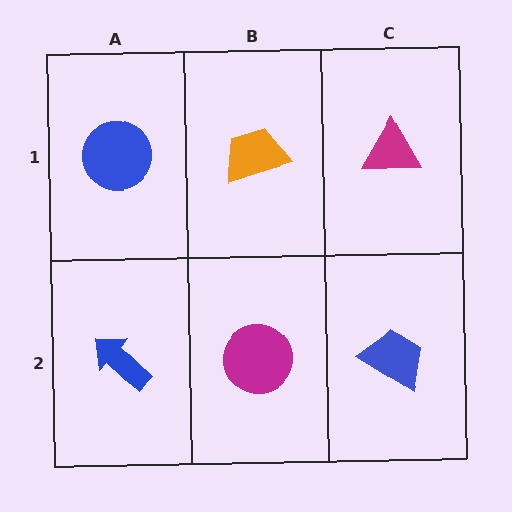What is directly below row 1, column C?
A blue trapezoid.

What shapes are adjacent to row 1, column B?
A magenta circle (row 2, column B), a blue circle (row 1, column A), a magenta triangle (row 1, column C).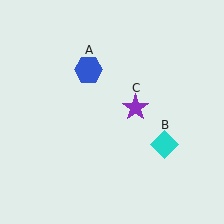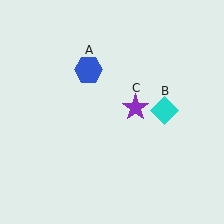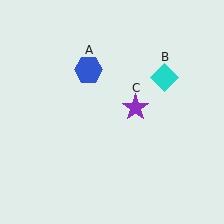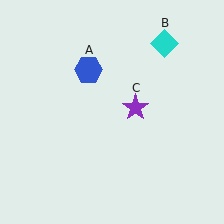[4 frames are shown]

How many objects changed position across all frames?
1 object changed position: cyan diamond (object B).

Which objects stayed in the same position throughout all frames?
Blue hexagon (object A) and purple star (object C) remained stationary.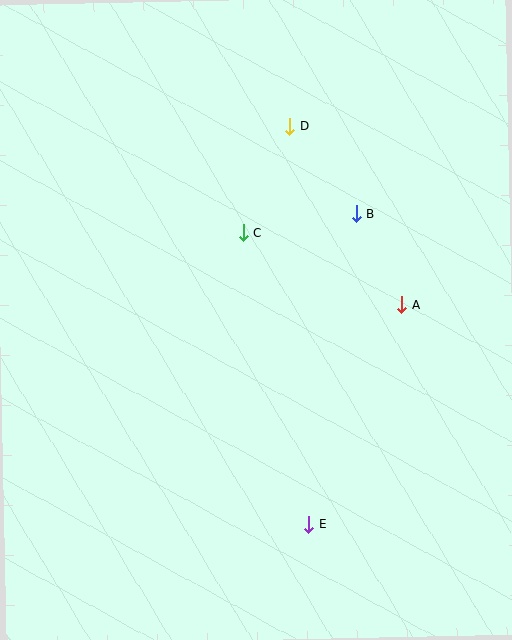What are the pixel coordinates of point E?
Point E is at (309, 524).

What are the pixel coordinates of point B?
Point B is at (356, 214).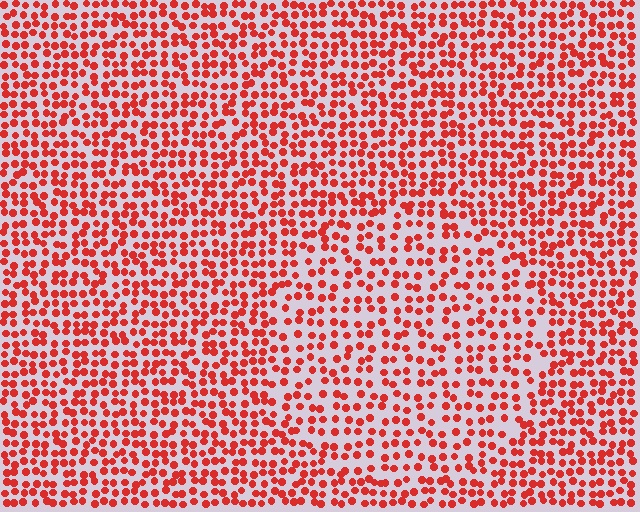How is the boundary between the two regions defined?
The boundary is defined by a change in element density (approximately 1.5x ratio). All elements are the same color, size, and shape.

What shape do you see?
I see a circle.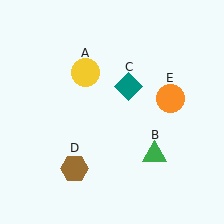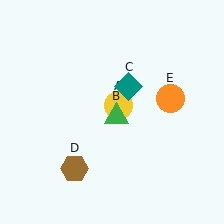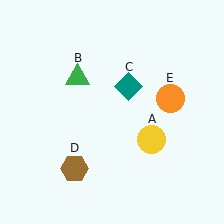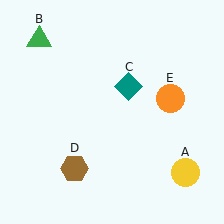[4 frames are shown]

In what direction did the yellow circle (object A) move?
The yellow circle (object A) moved down and to the right.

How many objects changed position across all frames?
2 objects changed position: yellow circle (object A), green triangle (object B).